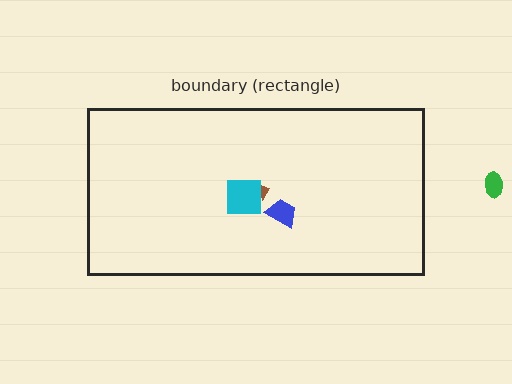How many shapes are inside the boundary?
3 inside, 1 outside.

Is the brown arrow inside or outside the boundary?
Inside.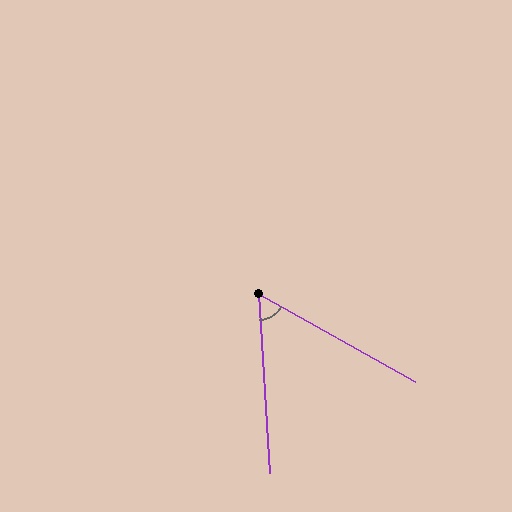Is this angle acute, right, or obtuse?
It is acute.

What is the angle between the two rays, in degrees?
Approximately 57 degrees.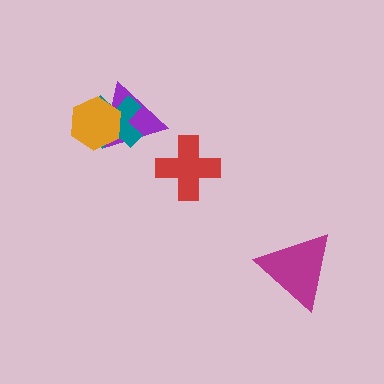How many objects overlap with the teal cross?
2 objects overlap with the teal cross.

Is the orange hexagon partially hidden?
No, no other shape covers it.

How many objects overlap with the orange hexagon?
2 objects overlap with the orange hexagon.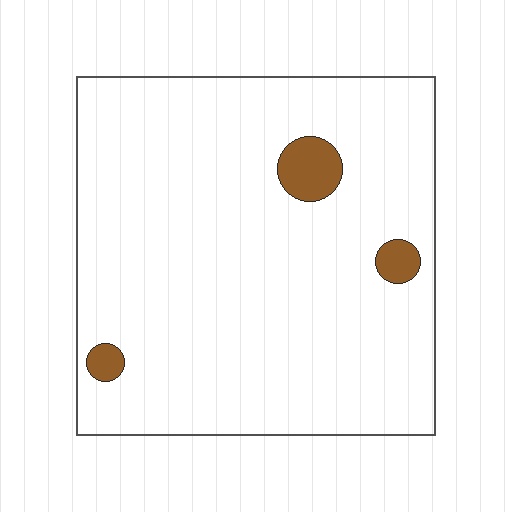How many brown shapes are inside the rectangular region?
3.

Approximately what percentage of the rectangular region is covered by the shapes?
Approximately 5%.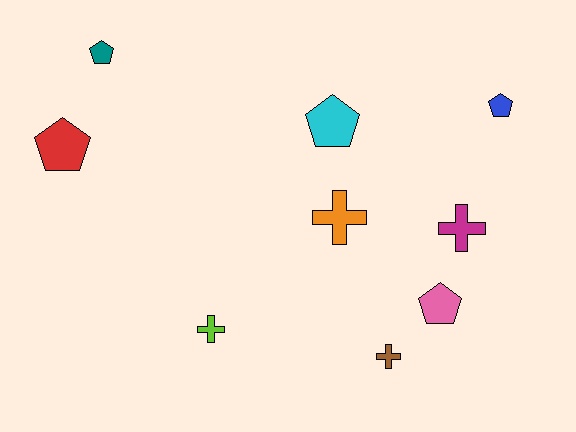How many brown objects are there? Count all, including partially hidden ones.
There is 1 brown object.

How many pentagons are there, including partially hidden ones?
There are 5 pentagons.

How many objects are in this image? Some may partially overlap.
There are 9 objects.